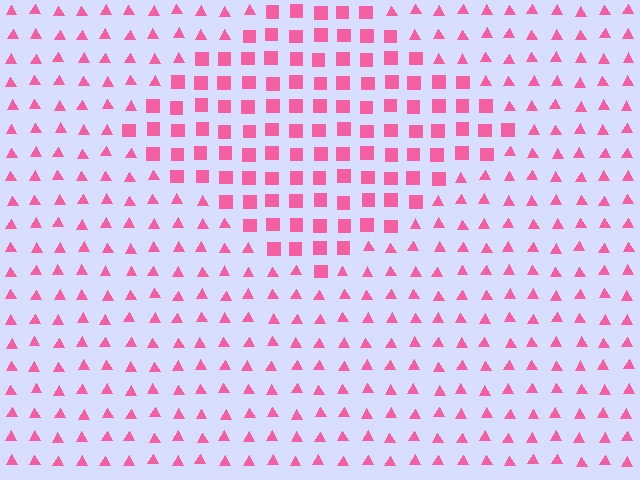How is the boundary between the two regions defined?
The boundary is defined by a change in element shape: squares inside vs. triangles outside. All elements share the same color and spacing.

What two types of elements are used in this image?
The image uses squares inside the diamond region and triangles outside it.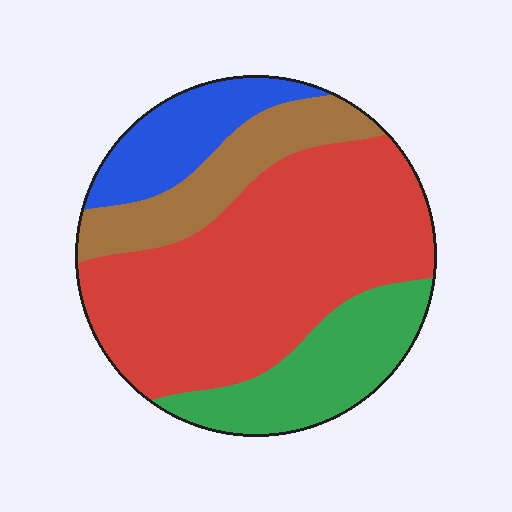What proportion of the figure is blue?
Blue takes up about one eighth (1/8) of the figure.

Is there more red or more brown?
Red.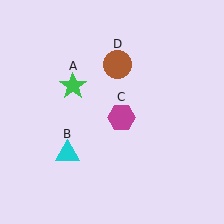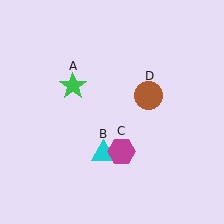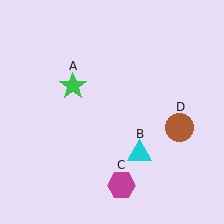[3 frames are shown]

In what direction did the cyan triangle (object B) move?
The cyan triangle (object B) moved right.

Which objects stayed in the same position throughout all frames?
Green star (object A) remained stationary.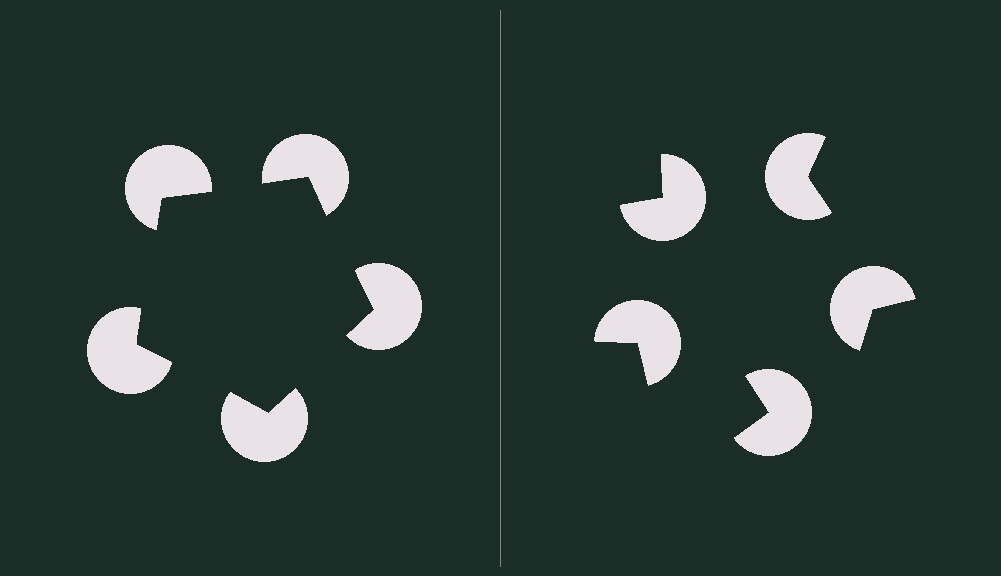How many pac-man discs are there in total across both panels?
10 — 5 on each side.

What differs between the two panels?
The pac-man discs are positioned identically on both sides; only the wedge orientations differ. On the left they align to a pentagon; on the right they are misaligned.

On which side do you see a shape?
An illusory pentagon appears on the left side. On the right side the wedge cuts are rotated, so no coherent shape forms.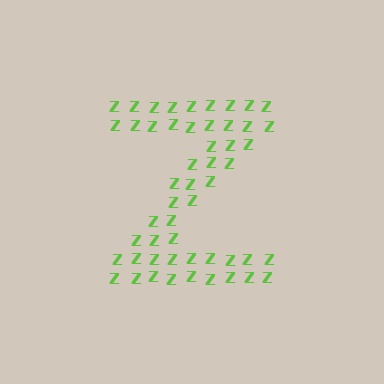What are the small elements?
The small elements are letter Z's.